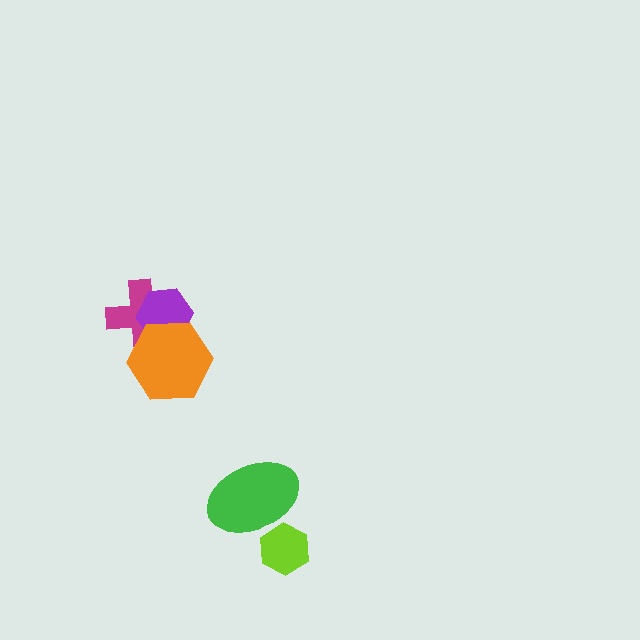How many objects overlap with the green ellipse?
1 object overlaps with the green ellipse.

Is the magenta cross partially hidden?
Yes, it is partially covered by another shape.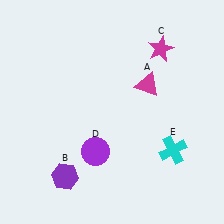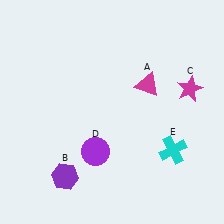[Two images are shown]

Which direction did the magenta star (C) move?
The magenta star (C) moved down.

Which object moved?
The magenta star (C) moved down.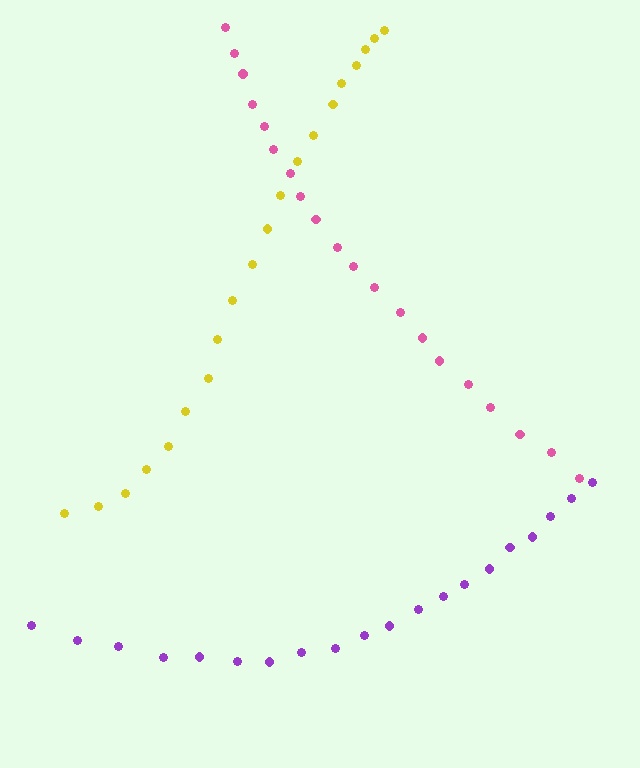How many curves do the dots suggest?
There are 3 distinct paths.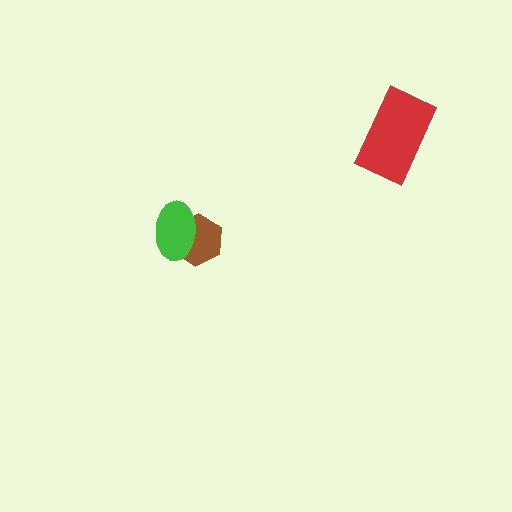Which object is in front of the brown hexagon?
The green ellipse is in front of the brown hexagon.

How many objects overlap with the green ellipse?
1 object overlaps with the green ellipse.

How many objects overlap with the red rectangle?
0 objects overlap with the red rectangle.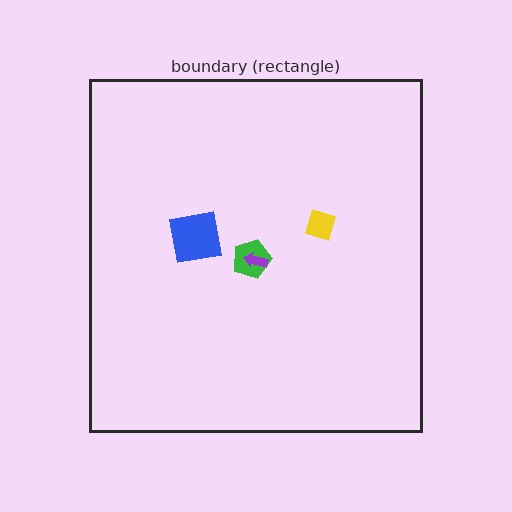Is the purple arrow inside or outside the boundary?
Inside.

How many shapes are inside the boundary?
4 inside, 0 outside.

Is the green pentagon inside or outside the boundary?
Inside.